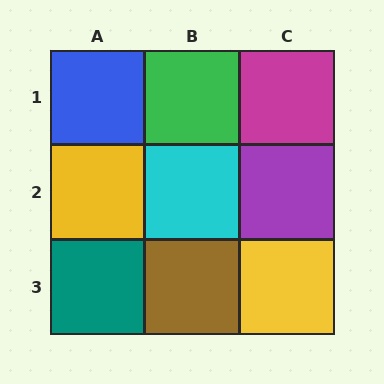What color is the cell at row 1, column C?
Magenta.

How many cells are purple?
1 cell is purple.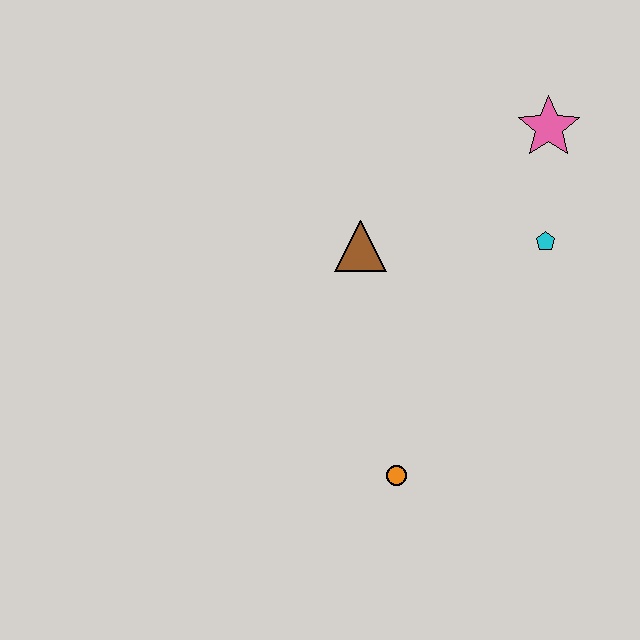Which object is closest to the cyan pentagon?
The pink star is closest to the cyan pentagon.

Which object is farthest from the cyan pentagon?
The orange circle is farthest from the cyan pentagon.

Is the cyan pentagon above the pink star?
No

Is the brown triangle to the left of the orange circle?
Yes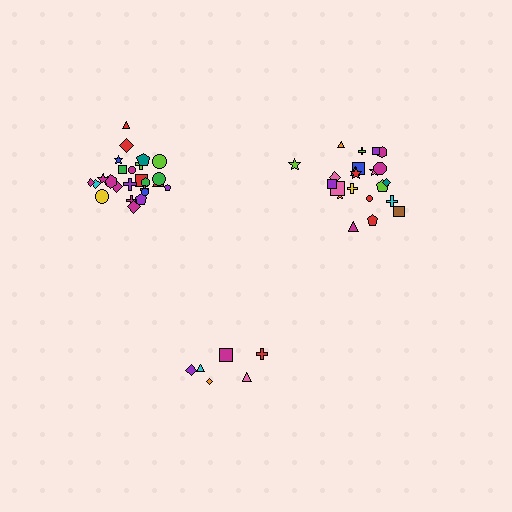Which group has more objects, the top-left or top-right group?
The top-left group.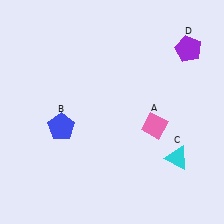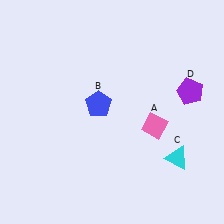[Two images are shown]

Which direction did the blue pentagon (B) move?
The blue pentagon (B) moved right.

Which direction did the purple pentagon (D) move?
The purple pentagon (D) moved down.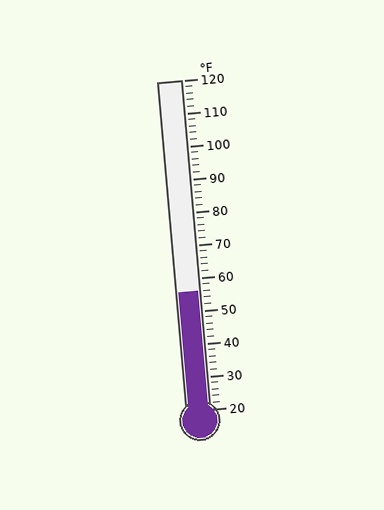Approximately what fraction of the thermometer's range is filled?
The thermometer is filled to approximately 35% of its range.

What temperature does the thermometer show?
The thermometer shows approximately 56°F.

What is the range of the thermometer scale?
The thermometer scale ranges from 20°F to 120°F.